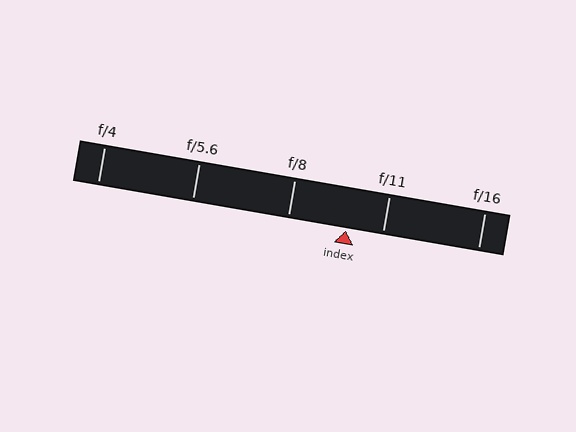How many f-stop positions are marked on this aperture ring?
There are 5 f-stop positions marked.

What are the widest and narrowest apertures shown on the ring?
The widest aperture shown is f/4 and the narrowest is f/16.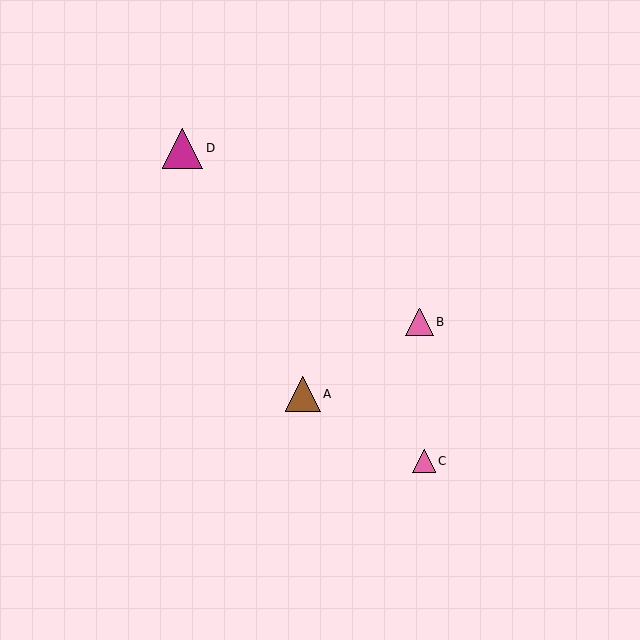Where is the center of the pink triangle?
The center of the pink triangle is at (420, 322).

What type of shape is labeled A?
Shape A is a brown triangle.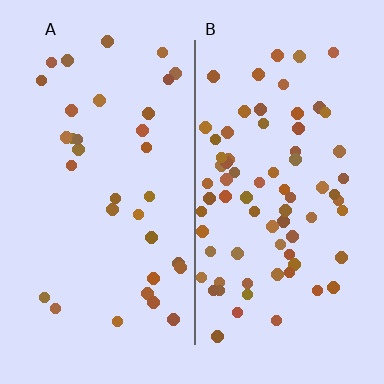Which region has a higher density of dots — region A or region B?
B (the right).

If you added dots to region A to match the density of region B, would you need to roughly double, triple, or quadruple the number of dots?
Approximately double.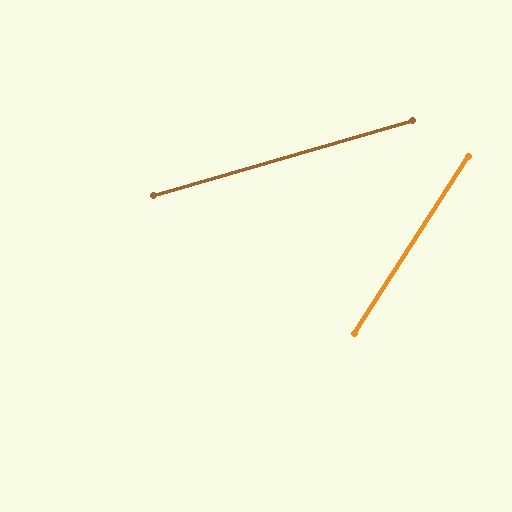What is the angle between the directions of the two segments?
Approximately 41 degrees.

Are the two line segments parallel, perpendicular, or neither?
Neither parallel nor perpendicular — they differ by about 41°.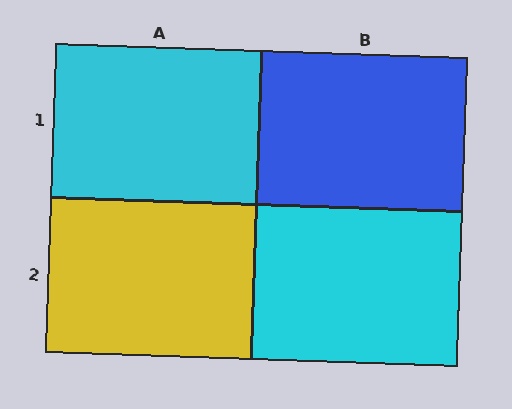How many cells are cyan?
2 cells are cyan.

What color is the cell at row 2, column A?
Yellow.